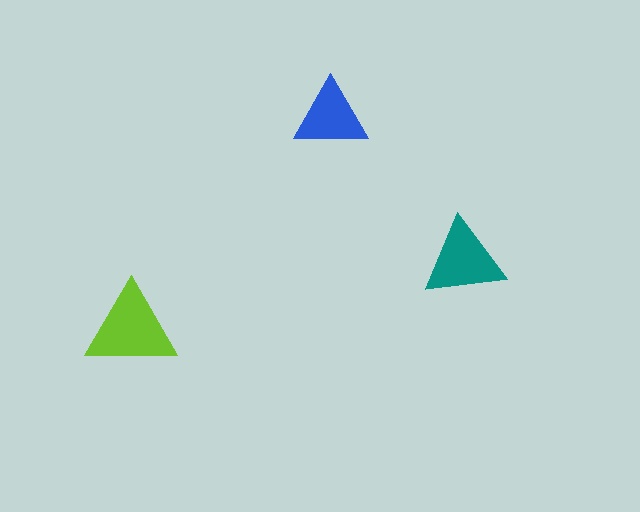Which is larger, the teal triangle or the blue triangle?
The teal one.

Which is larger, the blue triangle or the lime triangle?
The lime one.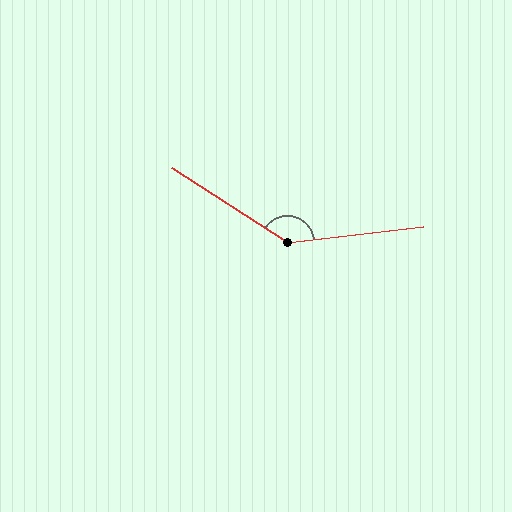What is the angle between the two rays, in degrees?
Approximately 140 degrees.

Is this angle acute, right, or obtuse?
It is obtuse.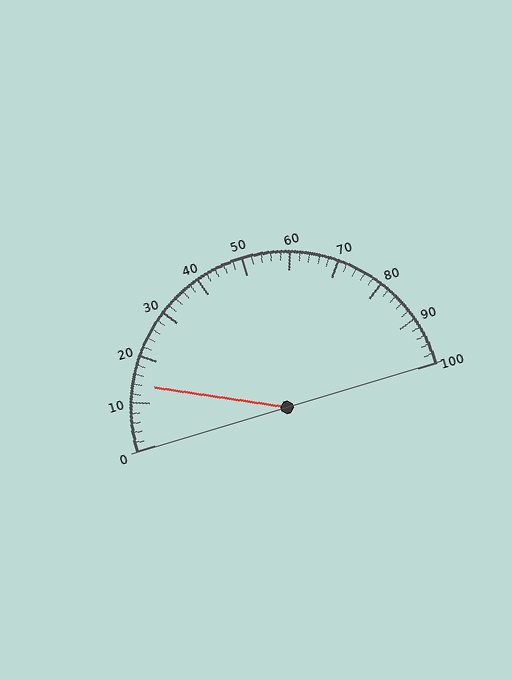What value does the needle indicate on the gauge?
The needle indicates approximately 14.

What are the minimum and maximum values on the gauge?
The gauge ranges from 0 to 100.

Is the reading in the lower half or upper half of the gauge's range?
The reading is in the lower half of the range (0 to 100).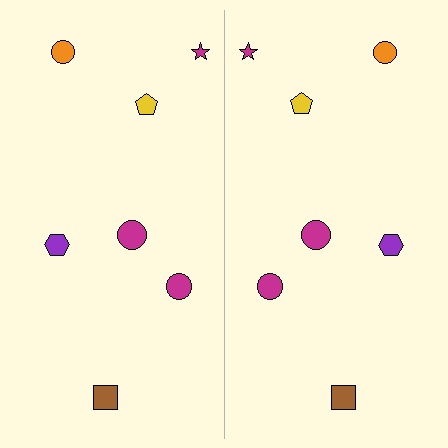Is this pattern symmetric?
Yes, this pattern has bilateral (reflection) symmetry.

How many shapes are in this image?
There are 14 shapes in this image.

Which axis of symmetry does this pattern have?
The pattern has a vertical axis of symmetry running through the center of the image.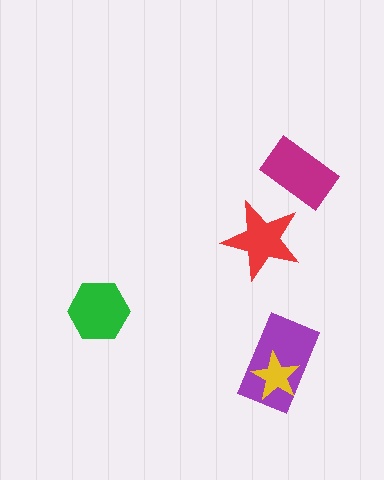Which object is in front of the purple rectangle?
The yellow star is in front of the purple rectangle.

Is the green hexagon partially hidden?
No, no other shape covers it.